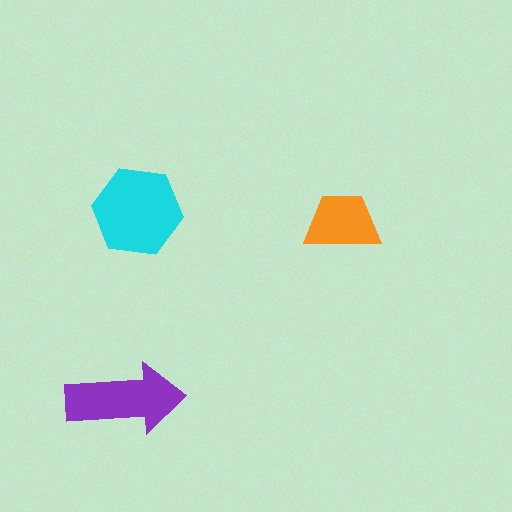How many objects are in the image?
There are 3 objects in the image.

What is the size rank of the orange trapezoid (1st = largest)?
3rd.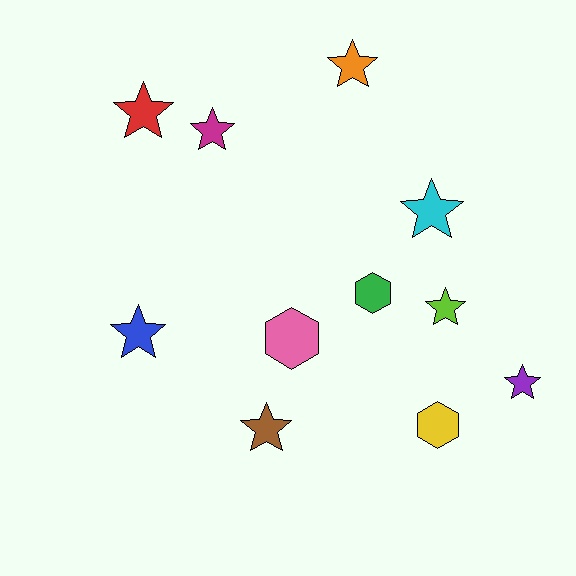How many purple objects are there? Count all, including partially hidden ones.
There is 1 purple object.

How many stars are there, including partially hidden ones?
There are 8 stars.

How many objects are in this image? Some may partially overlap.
There are 11 objects.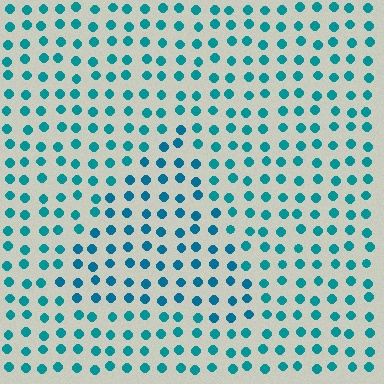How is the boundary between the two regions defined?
The boundary is defined purely by a slight shift in hue (about 14 degrees). Spacing, size, and orientation are identical on both sides.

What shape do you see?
I see a triangle.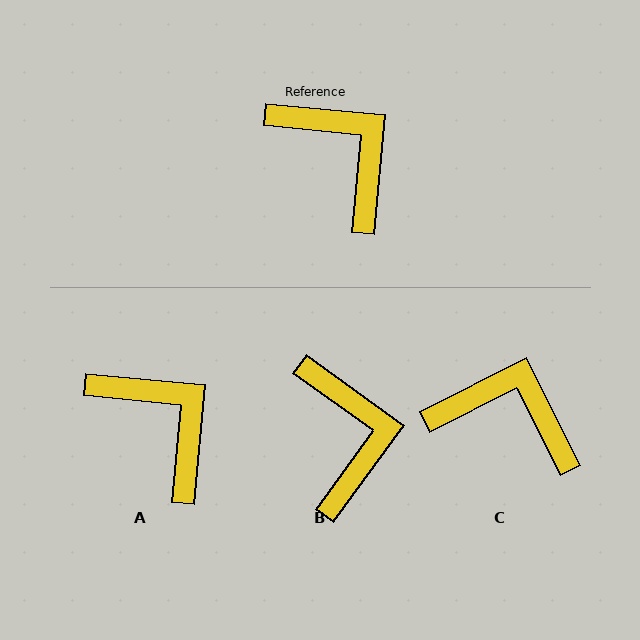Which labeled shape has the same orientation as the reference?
A.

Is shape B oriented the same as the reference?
No, it is off by about 30 degrees.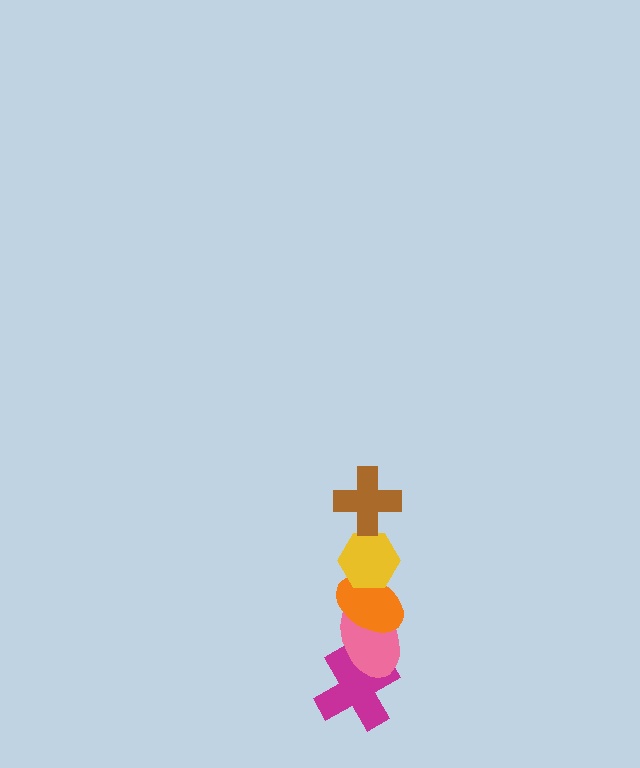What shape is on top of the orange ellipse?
The yellow hexagon is on top of the orange ellipse.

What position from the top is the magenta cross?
The magenta cross is 5th from the top.